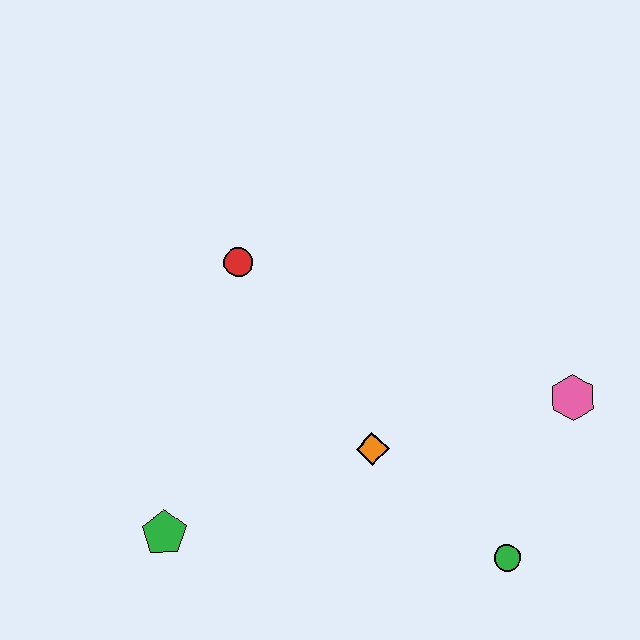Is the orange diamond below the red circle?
Yes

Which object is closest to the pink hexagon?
The green circle is closest to the pink hexagon.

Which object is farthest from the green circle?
The red circle is farthest from the green circle.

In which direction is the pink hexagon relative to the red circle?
The pink hexagon is to the right of the red circle.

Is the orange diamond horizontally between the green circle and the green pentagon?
Yes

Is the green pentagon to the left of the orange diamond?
Yes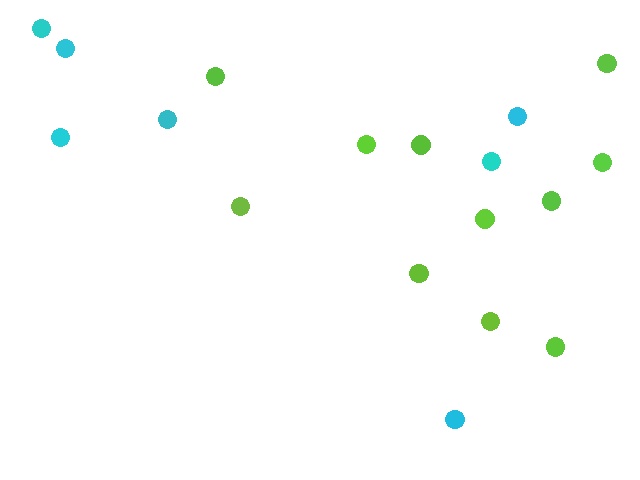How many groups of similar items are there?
There are 2 groups: one group of cyan circles (7) and one group of lime circles (11).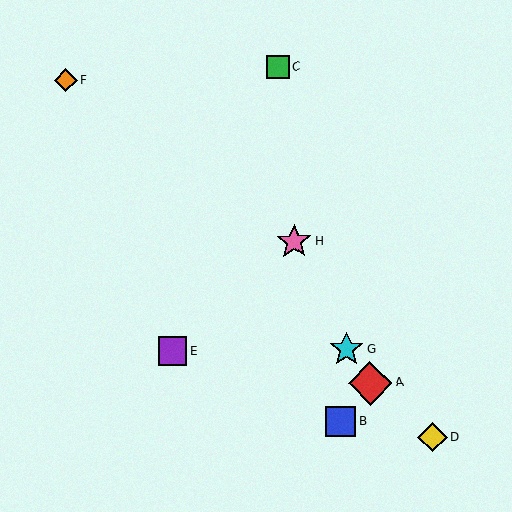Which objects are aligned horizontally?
Objects E, G are aligned horizontally.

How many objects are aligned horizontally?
2 objects (E, G) are aligned horizontally.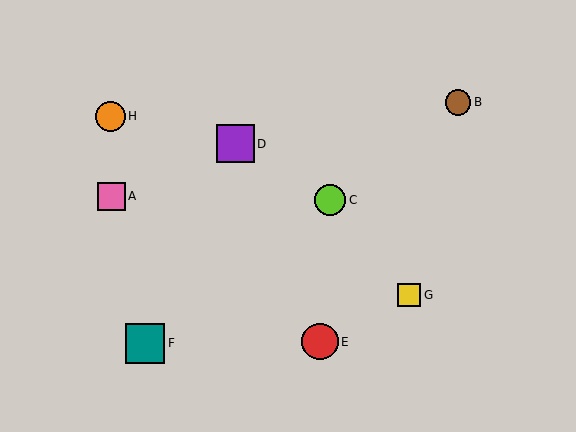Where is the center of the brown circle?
The center of the brown circle is at (458, 102).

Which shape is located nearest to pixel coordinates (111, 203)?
The pink square (labeled A) at (111, 196) is nearest to that location.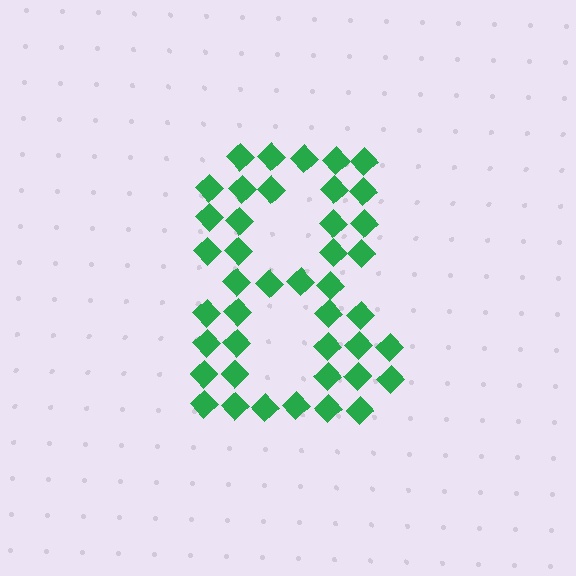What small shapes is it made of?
It is made of small diamonds.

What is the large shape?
The large shape is the digit 8.